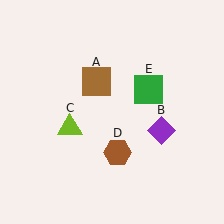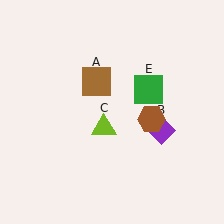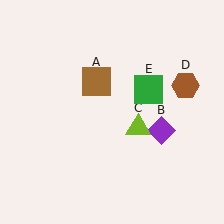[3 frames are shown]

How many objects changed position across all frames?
2 objects changed position: lime triangle (object C), brown hexagon (object D).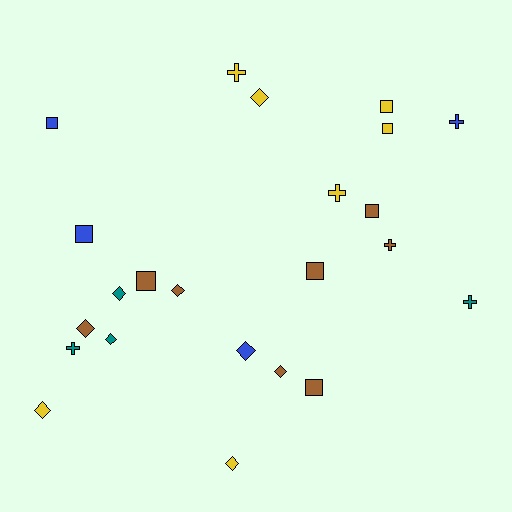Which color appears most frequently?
Brown, with 8 objects.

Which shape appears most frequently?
Diamond, with 9 objects.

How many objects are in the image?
There are 23 objects.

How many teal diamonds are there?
There are 2 teal diamonds.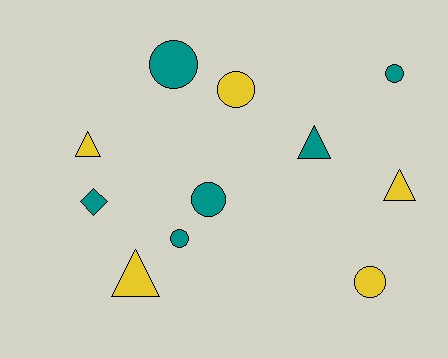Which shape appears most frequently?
Circle, with 6 objects.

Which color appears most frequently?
Teal, with 6 objects.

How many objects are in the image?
There are 11 objects.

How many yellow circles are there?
There are 2 yellow circles.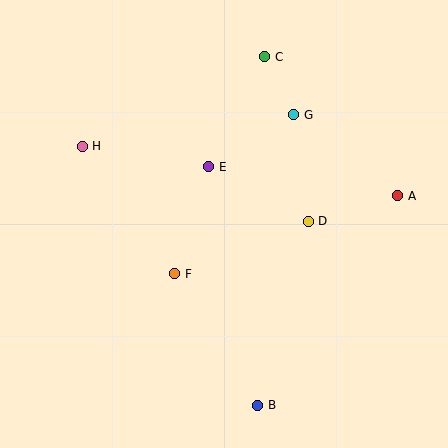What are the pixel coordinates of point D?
Point D is at (308, 221).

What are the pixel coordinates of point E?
Point E is at (209, 167).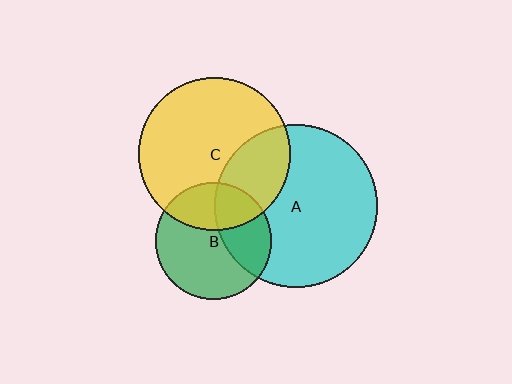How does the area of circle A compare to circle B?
Approximately 2.0 times.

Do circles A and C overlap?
Yes.